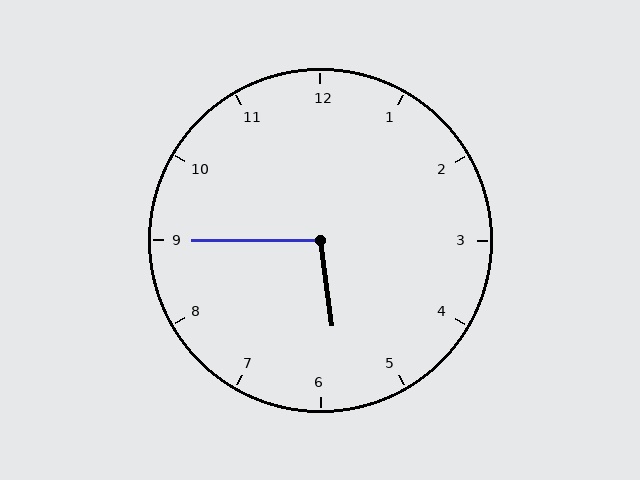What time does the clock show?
5:45.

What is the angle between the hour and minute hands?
Approximately 98 degrees.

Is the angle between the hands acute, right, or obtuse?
It is obtuse.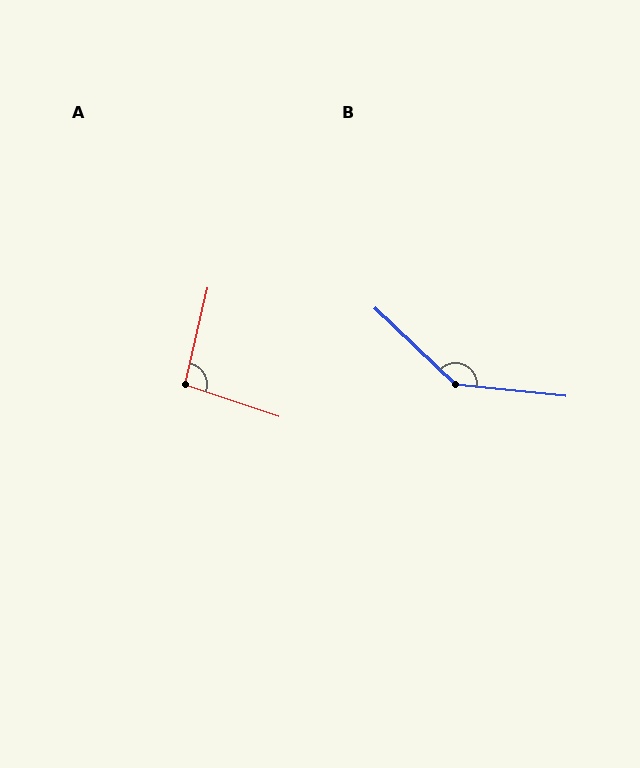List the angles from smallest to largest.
A (95°), B (142°).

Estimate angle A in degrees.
Approximately 95 degrees.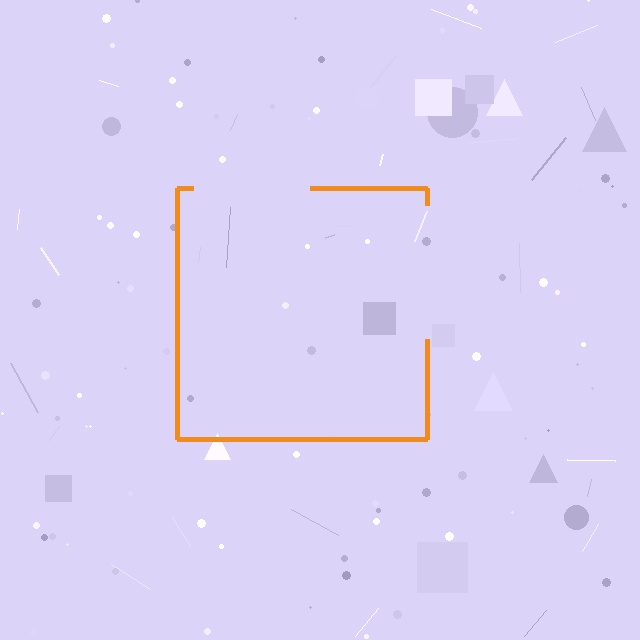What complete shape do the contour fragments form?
The contour fragments form a square.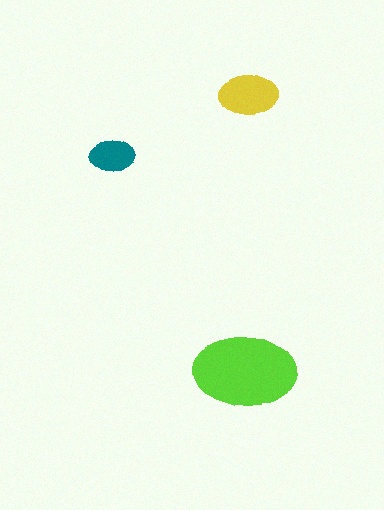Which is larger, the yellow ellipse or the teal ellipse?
The yellow one.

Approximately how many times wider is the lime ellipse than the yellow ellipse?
About 1.5 times wider.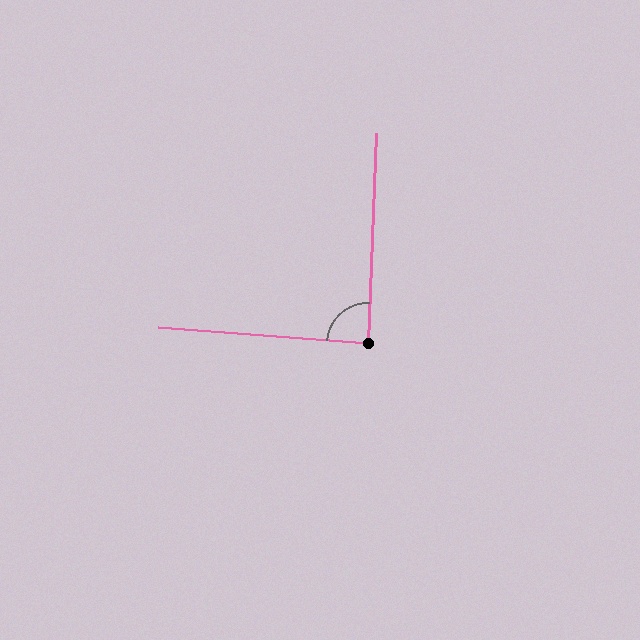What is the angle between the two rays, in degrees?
Approximately 88 degrees.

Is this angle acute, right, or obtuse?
It is approximately a right angle.